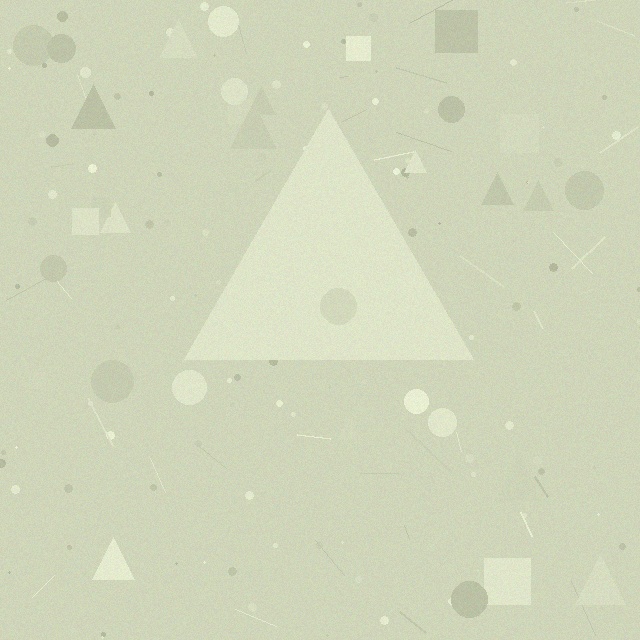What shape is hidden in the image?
A triangle is hidden in the image.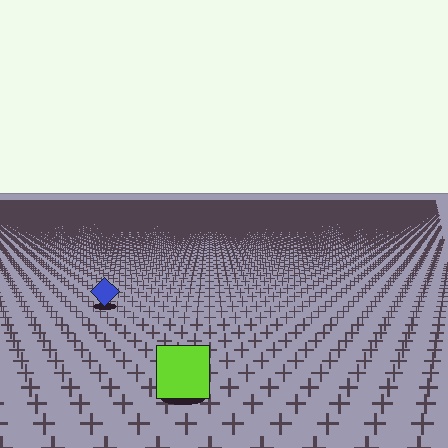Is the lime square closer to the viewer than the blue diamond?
Yes. The lime square is closer — you can tell from the texture gradient: the ground texture is coarser near it.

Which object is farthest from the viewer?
The blue diamond is farthest from the viewer. It appears smaller and the ground texture around it is denser.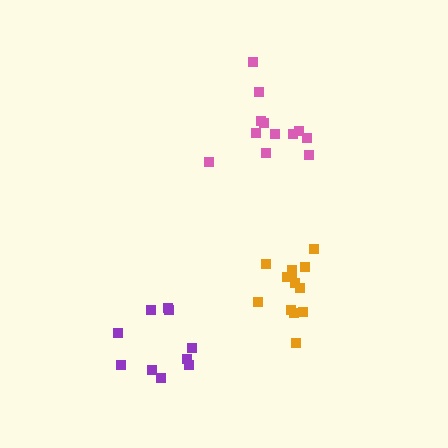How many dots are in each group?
Group 1: 11 dots, Group 2: 12 dots, Group 3: 13 dots (36 total).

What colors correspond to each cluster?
The clusters are colored: purple, pink, orange.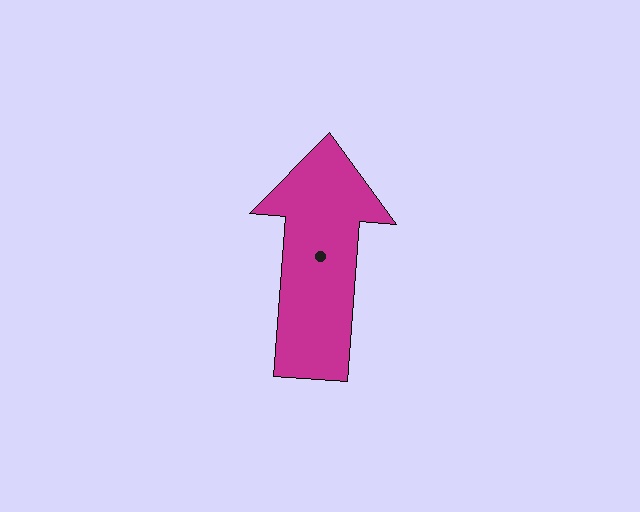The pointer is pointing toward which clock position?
Roughly 12 o'clock.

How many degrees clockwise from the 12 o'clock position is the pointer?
Approximately 5 degrees.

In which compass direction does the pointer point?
North.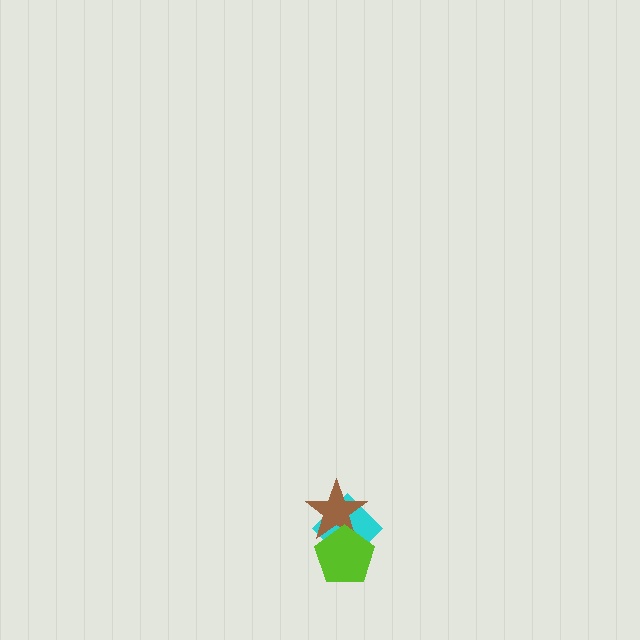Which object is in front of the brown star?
The lime pentagon is in front of the brown star.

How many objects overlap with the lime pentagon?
2 objects overlap with the lime pentagon.